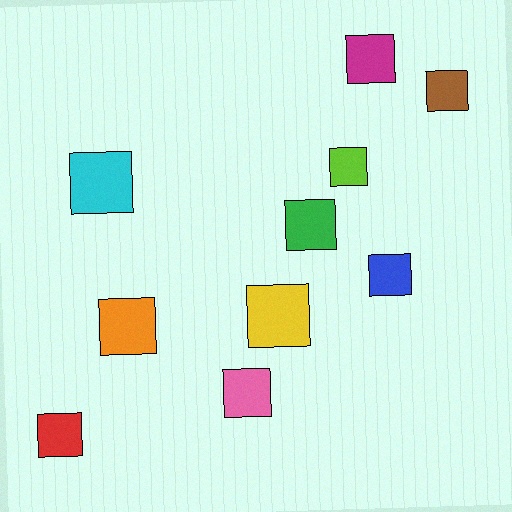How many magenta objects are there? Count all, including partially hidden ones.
There is 1 magenta object.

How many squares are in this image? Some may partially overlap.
There are 10 squares.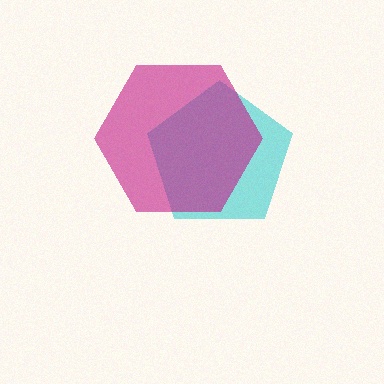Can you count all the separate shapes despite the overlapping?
Yes, there are 2 separate shapes.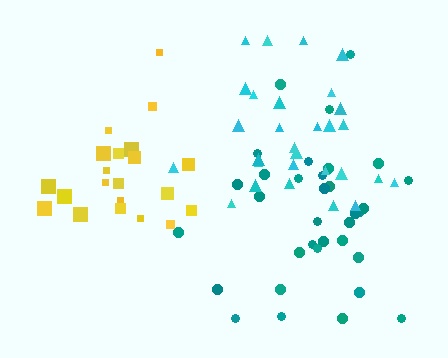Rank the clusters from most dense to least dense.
yellow, teal, cyan.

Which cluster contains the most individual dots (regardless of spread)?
Teal (34).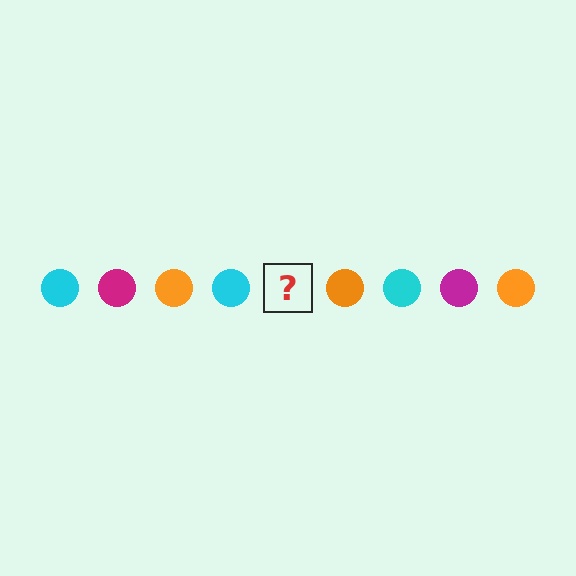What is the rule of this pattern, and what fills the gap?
The rule is that the pattern cycles through cyan, magenta, orange circles. The gap should be filled with a magenta circle.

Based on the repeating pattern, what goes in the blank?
The blank should be a magenta circle.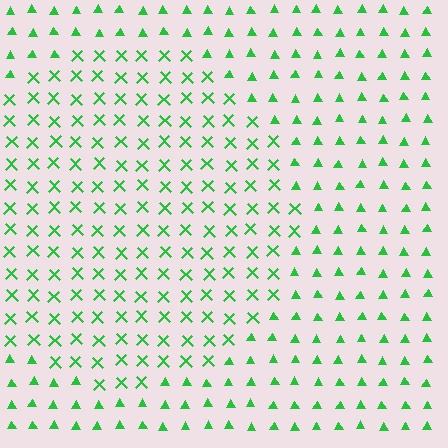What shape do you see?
I see a circle.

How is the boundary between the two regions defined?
The boundary is defined by a change in element shape: X marks inside vs. triangles outside. All elements share the same color and spacing.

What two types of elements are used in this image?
The image uses X marks inside the circle region and triangles outside it.